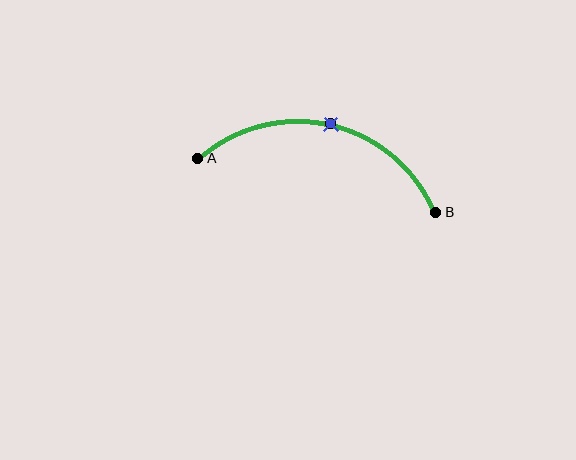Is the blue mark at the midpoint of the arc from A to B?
Yes. The blue mark lies on the arc at equal arc-length from both A and B — it is the arc midpoint.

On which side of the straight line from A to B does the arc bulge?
The arc bulges above the straight line connecting A and B.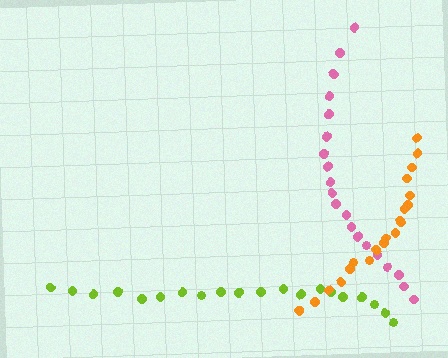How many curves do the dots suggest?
There are 3 distinct paths.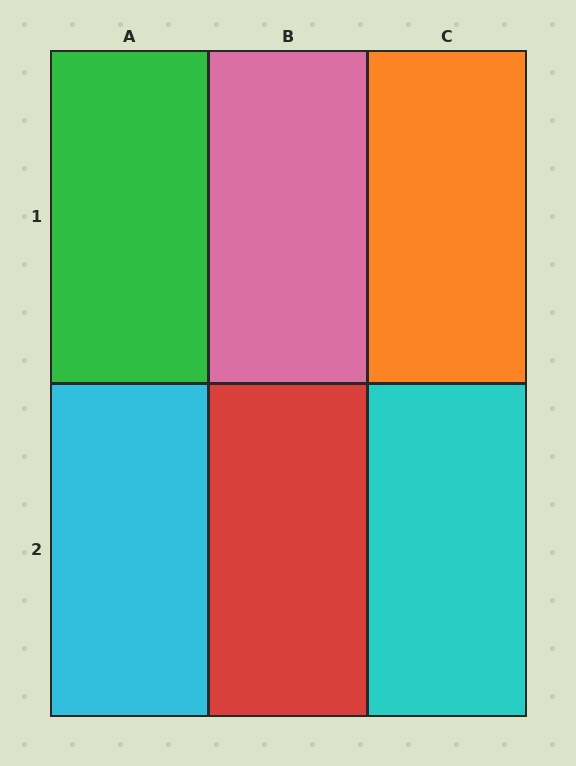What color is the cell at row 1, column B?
Pink.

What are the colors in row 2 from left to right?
Cyan, red, cyan.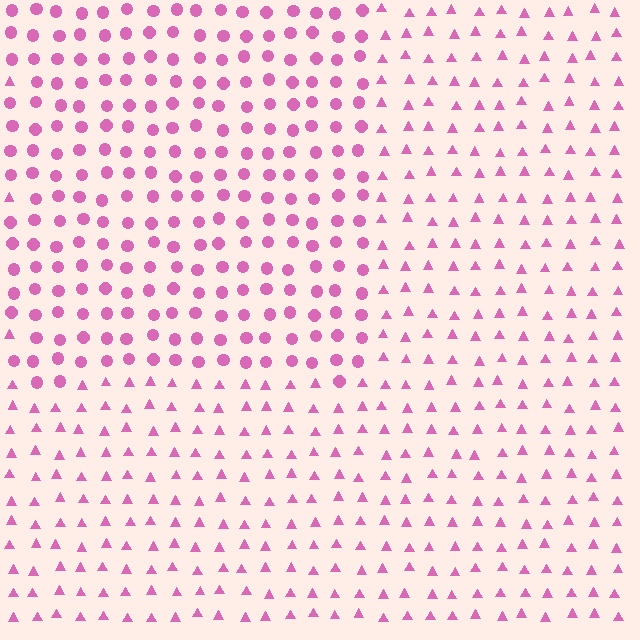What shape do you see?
I see a rectangle.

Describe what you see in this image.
The image is filled with small pink elements arranged in a uniform grid. A rectangle-shaped region contains circles, while the surrounding area contains triangles. The boundary is defined purely by the change in element shape.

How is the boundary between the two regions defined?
The boundary is defined by a change in element shape: circles inside vs. triangles outside. All elements share the same color and spacing.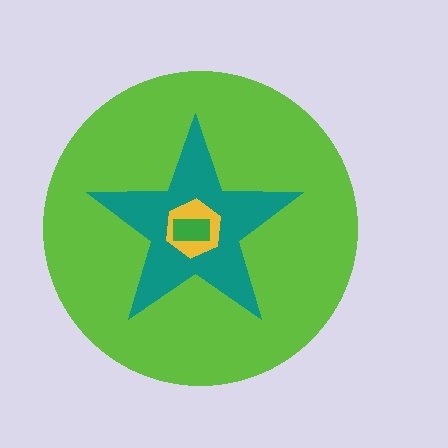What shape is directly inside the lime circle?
The teal star.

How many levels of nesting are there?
4.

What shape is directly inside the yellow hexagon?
The green rectangle.